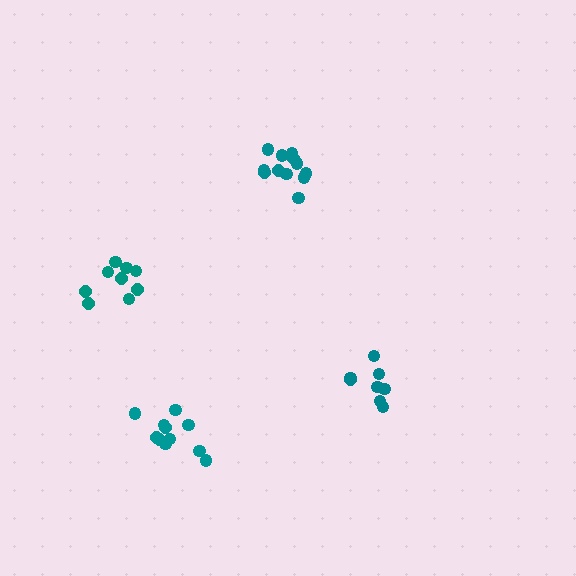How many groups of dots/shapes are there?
There are 4 groups.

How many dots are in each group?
Group 1: 12 dots, Group 2: 9 dots, Group 3: 8 dots, Group 4: 11 dots (40 total).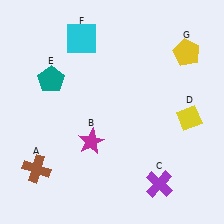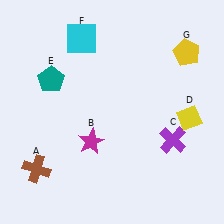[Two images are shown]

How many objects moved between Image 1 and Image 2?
1 object moved between the two images.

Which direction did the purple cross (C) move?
The purple cross (C) moved up.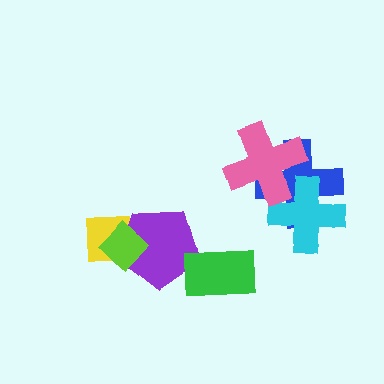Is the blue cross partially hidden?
Yes, it is partially covered by another shape.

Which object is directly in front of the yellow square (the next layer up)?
The purple pentagon is directly in front of the yellow square.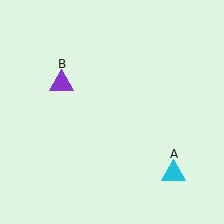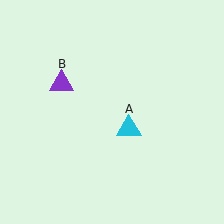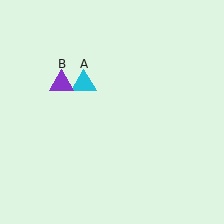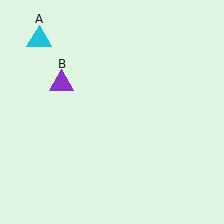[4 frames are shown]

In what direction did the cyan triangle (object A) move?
The cyan triangle (object A) moved up and to the left.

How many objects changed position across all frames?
1 object changed position: cyan triangle (object A).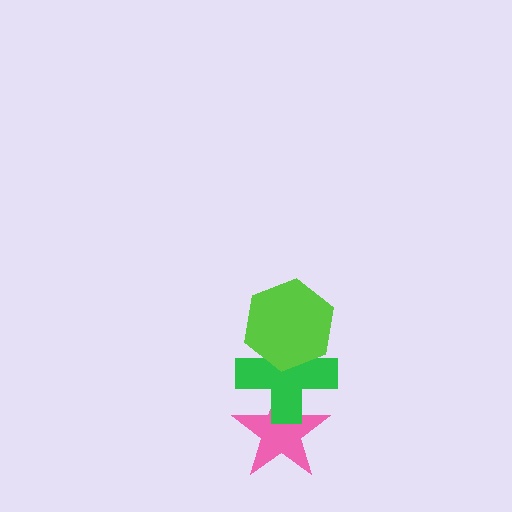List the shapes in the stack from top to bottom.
From top to bottom: the lime hexagon, the green cross, the pink star.